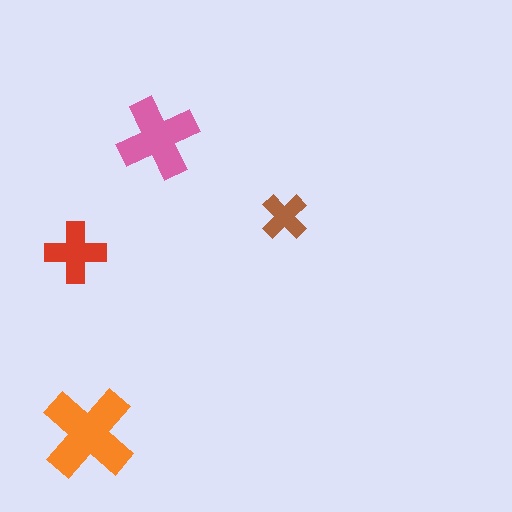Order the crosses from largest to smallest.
the orange one, the pink one, the red one, the brown one.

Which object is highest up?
The pink cross is topmost.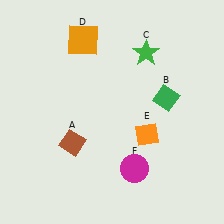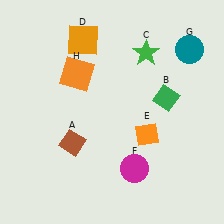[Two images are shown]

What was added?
A teal circle (G), an orange square (H) were added in Image 2.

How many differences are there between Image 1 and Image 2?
There are 2 differences between the two images.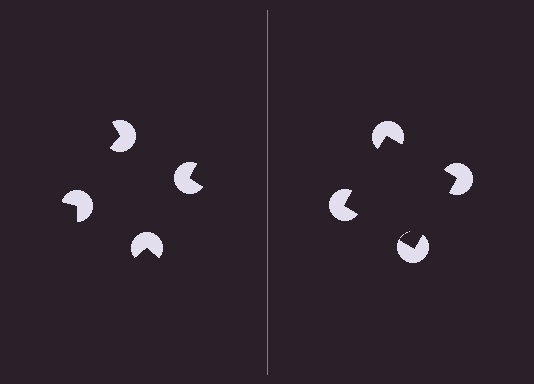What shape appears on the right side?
An illusory square.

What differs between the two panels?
The pac-man discs are positioned identically on both sides; only the wedge orientations differ. On the right they align to a square; on the left they are misaligned.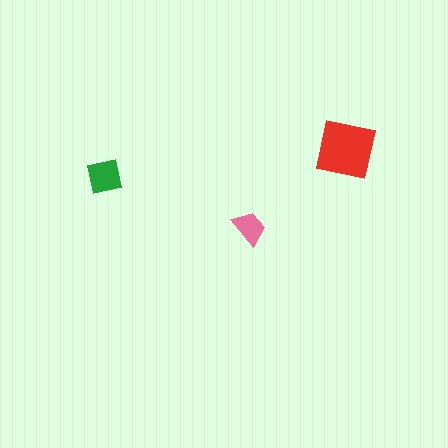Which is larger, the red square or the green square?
The red square.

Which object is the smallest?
The pink trapezoid.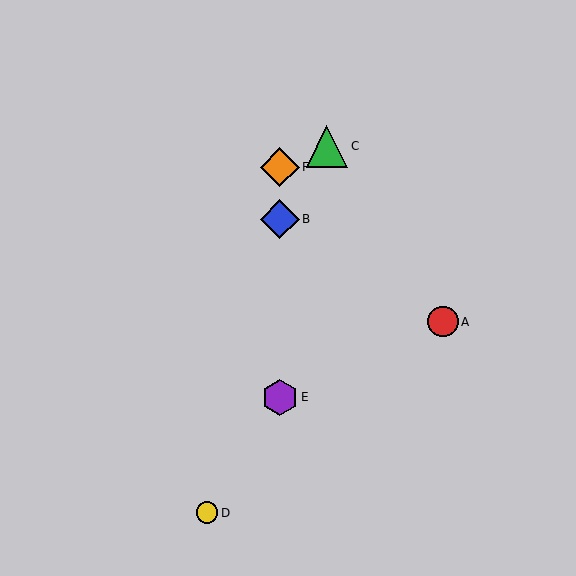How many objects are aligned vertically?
3 objects (B, E, F) are aligned vertically.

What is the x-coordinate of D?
Object D is at x≈207.